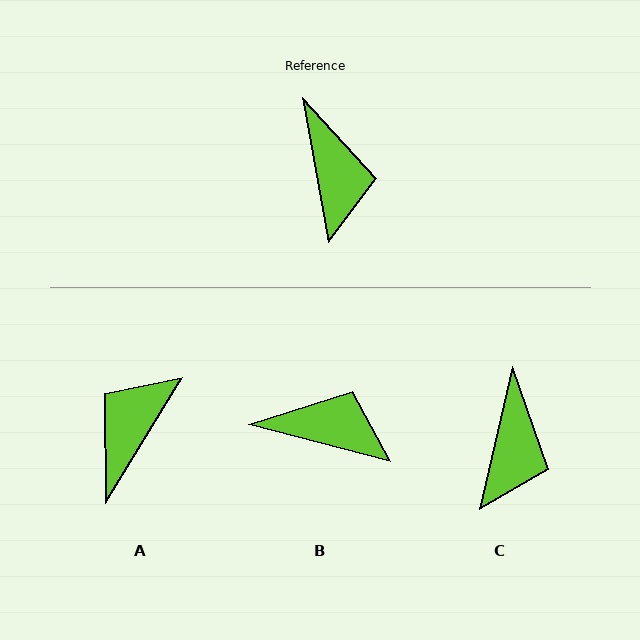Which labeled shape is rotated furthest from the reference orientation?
A, about 138 degrees away.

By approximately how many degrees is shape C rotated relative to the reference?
Approximately 23 degrees clockwise.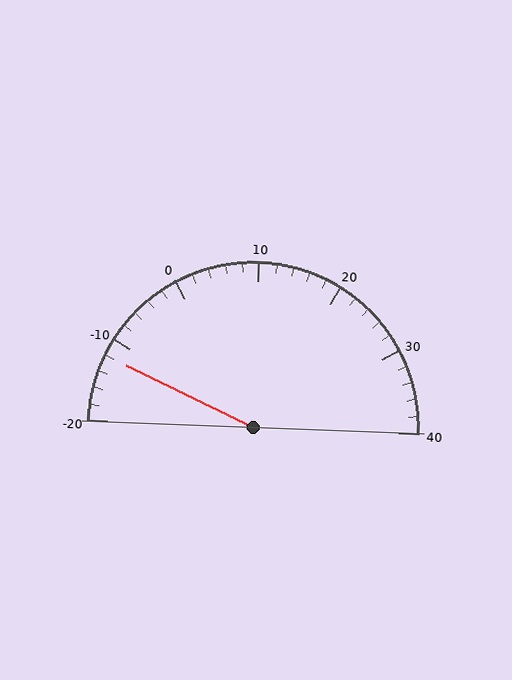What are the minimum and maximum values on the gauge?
The gauge ranges from -20 to 40.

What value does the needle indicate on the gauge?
The needle indicates approximately -12.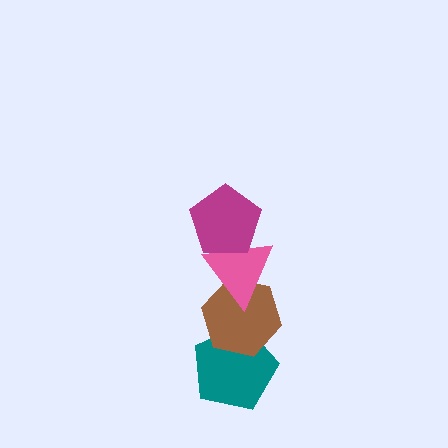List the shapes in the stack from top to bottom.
From top to bottom: the magenta pentagon, the pink triangle, the brown hexagon, the teal pentagon.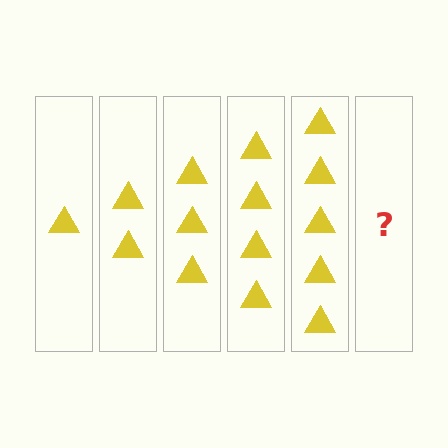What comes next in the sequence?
The next element should be 6 triangles.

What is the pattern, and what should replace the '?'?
The pattern is that each step adds one more triangle. The '?' should be 6 triangles.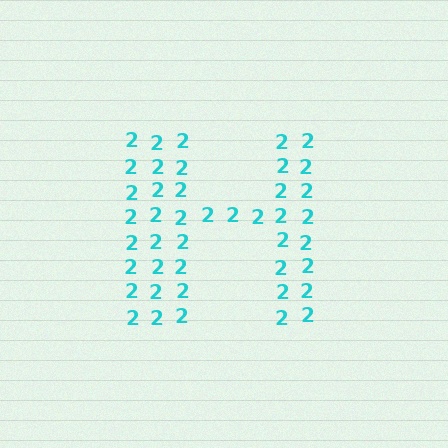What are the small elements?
The small elements are digit 2's.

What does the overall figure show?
The overall figure shows the letter H.